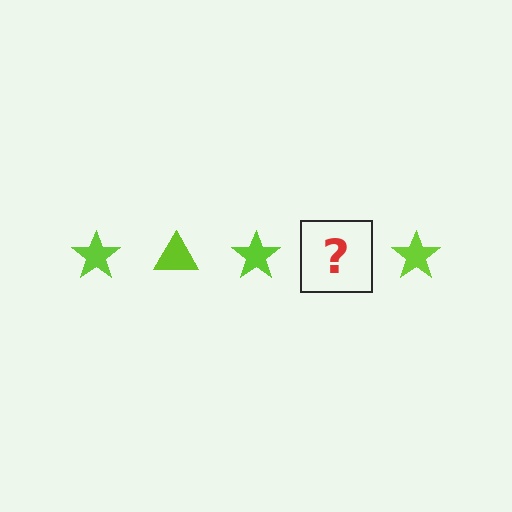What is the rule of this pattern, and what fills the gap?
The rule is that the pattern cycles through star, triangle shapes in lime. The gap should be filled with a lime triangle.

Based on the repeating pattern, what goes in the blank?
The blank should be a lime triangle.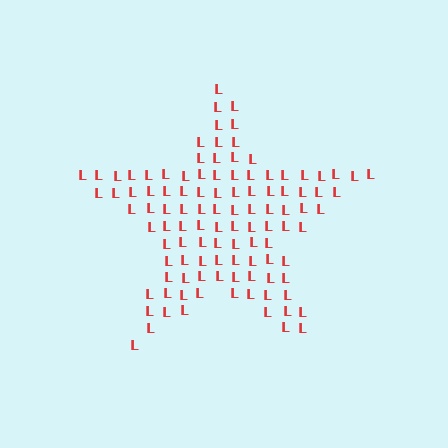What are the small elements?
The small elements are letter L's.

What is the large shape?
The large shape is a star.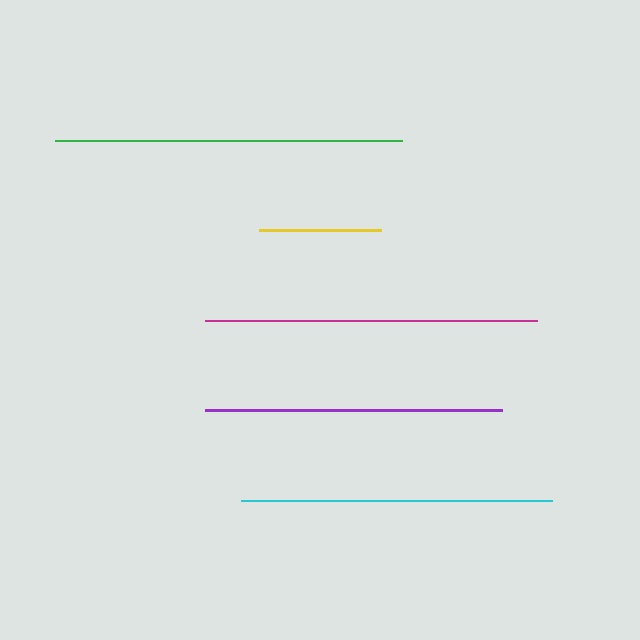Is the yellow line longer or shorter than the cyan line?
The cyan line is longer than the yellow line.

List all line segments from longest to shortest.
From longest to shortest: green, magenta, cyan, purple, yellow.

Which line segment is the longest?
The green line is the longest at approximately 346 pixels.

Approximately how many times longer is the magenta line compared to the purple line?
The magenta line is approximately 1.1 times the length of the purple line.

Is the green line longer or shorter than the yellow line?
The green line is longer than the yellow line.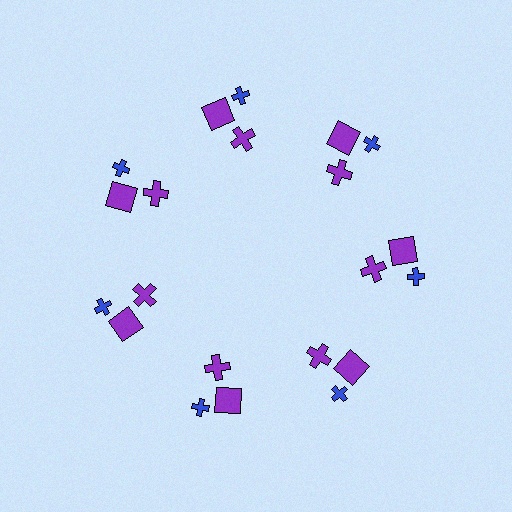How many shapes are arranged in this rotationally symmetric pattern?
There are 21 shapes, arranged in 7 groups of 3.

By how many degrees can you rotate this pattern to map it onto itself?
The pattern maps onto itself every 51 degrees of rotation.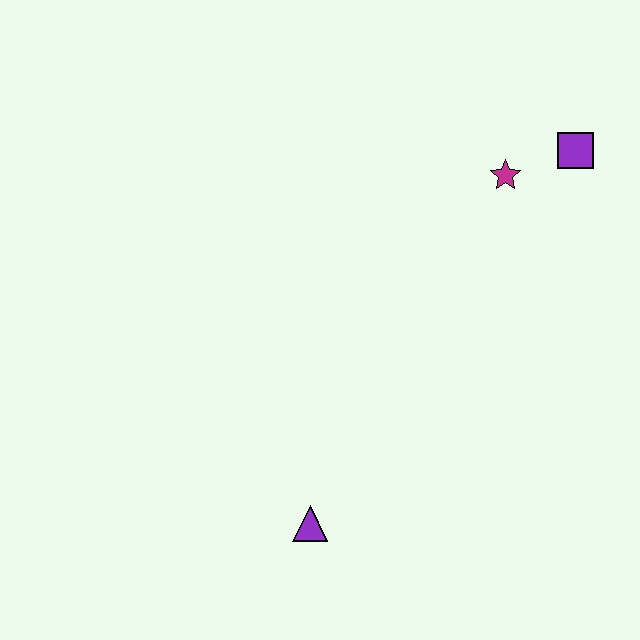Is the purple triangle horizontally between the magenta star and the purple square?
No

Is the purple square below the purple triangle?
No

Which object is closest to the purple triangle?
The magenta star is closest to the purple triangle.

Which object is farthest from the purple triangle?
The purple square is farthest from the purple triangle.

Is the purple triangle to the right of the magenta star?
No